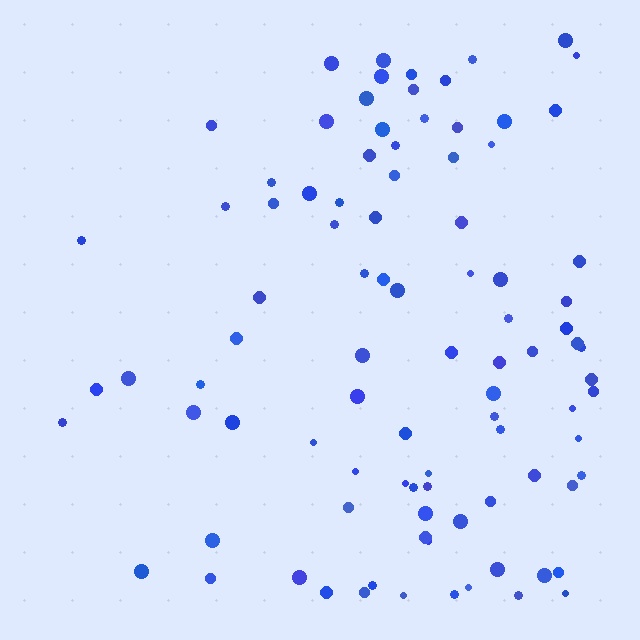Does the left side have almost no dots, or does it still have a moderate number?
Still a moderate number, just noticeably fewer than the right.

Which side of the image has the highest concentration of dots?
The right.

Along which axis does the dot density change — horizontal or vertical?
Horizontal.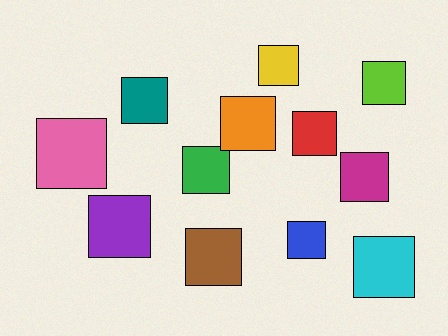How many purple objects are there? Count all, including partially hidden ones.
There is 1 purple object.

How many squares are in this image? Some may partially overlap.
There are 12 squares.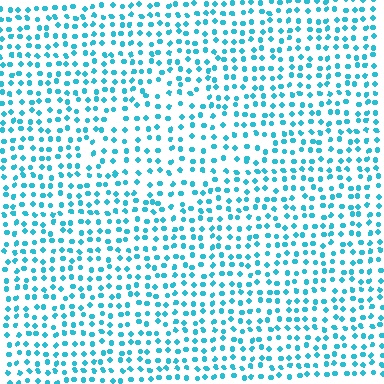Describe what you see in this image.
The image contains small cyan elements arranged at two different densities. A diamond-shaped region is visible where the elements are less densely packed than the surrounding area.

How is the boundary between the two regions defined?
The boundary is defined by a change in element density (approximately 1.4x ratio). All elements are the same color, size, and shape.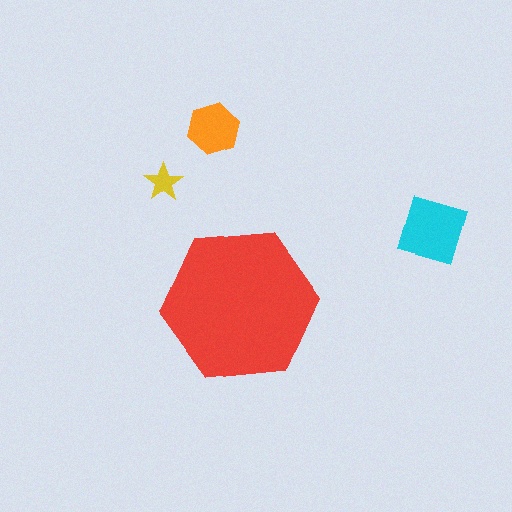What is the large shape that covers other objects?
A red hexagon.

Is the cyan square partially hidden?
No, the cyan square is fully visible.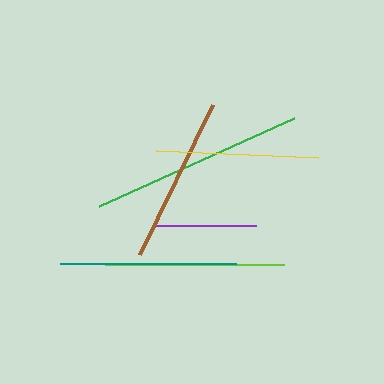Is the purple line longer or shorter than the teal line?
The teal line is longer than the purple line.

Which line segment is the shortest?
The purple line is the shortest at approximately 103 pixels.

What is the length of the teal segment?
The teal segment is approximately 176 pixels long.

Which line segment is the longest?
The green line is the longest at approximately 214 pixels.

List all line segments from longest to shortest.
From longest to shortest: green, lime, teal, brown, yellow, purple.